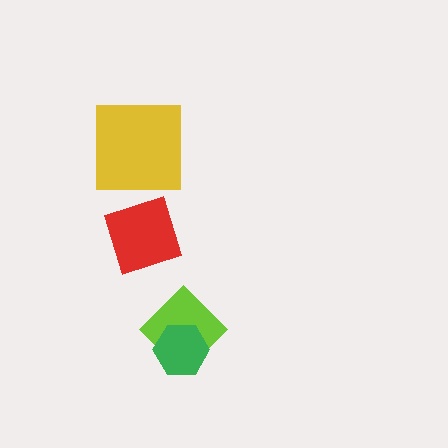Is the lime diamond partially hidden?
Yes, it is partially covered by another shape.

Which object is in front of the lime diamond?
The green hexagon is in front of the lime diamond.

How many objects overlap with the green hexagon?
1 object overlaps with the green hexagon.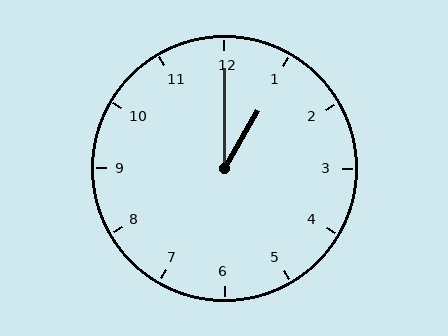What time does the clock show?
1:00.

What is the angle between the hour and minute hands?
Approximately 30 degrees.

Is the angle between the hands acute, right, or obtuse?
It is acute.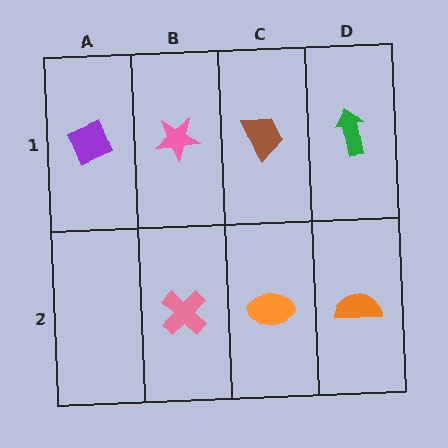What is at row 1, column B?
A pink star.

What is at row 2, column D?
An orange semicircle.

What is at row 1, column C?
A brown trapezoid.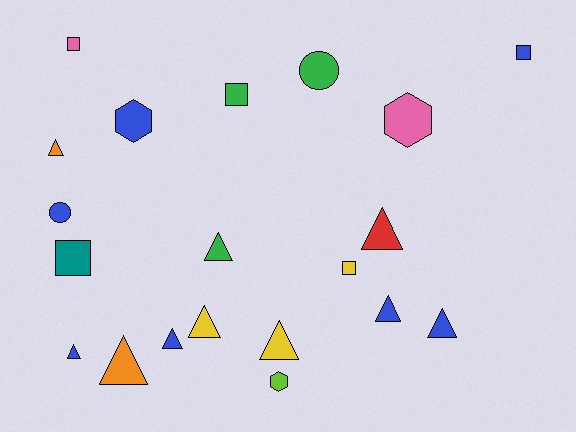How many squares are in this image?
There are 5 squares.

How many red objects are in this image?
There is 1 red object.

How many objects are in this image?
There are 20 objects.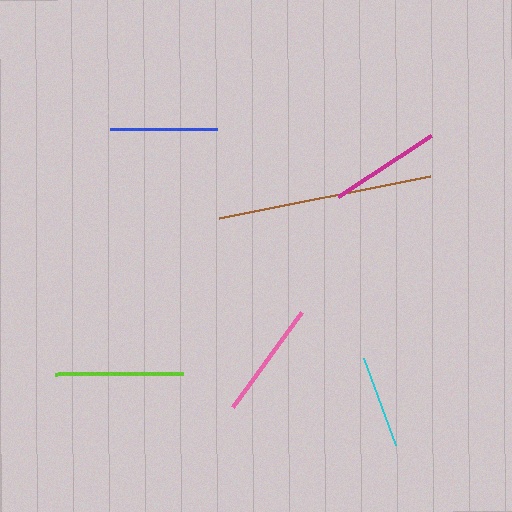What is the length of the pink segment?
The pink segment is approximately 117 pixels long.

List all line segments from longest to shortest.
From longest to shortest: brown, lime, pink, magenta, blue, cyan.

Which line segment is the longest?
The brown line is the longest at approximately 215 pixels.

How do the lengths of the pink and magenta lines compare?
The pink and magenta lines are approximately the same length.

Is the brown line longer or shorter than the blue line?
The brown line is longer than the blue line.